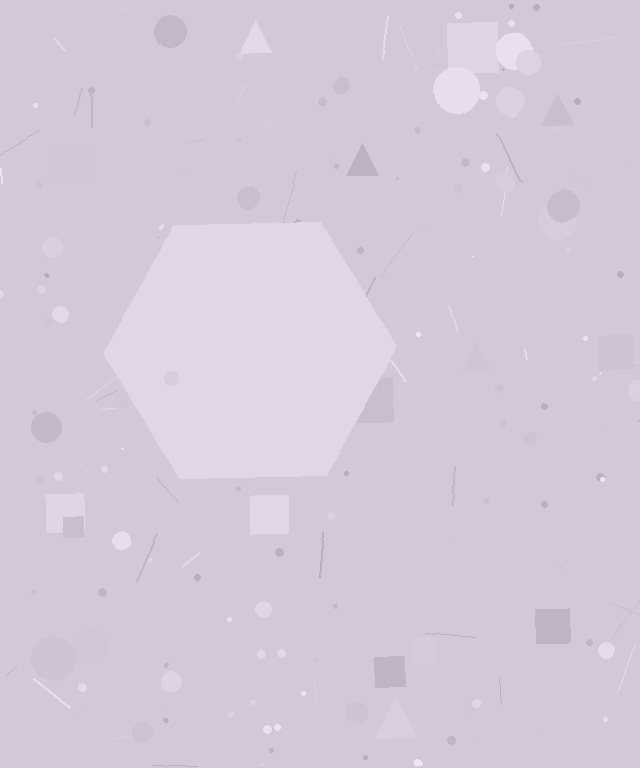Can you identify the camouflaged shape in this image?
The camouflaged shape is a hexagon.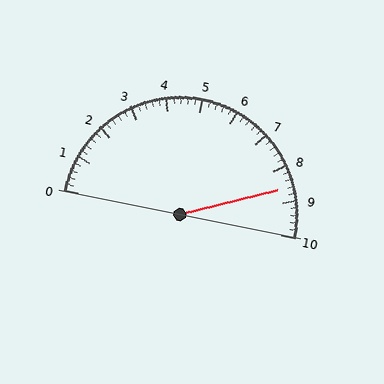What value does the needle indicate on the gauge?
The needle indicates approximately 8.6.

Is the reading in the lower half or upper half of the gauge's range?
The reading is in the upper half of the range (0 to 10).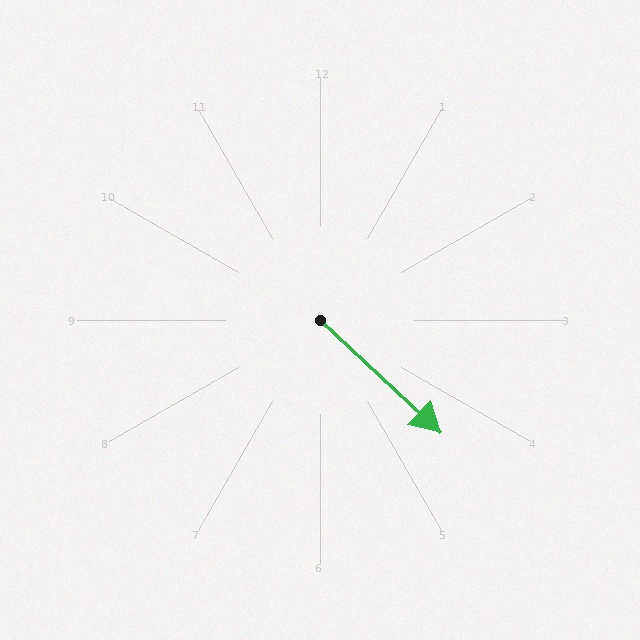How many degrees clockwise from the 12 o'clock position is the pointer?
Approximately 133 degrees.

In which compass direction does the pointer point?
Southeast.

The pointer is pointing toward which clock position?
Roughly 4 o'clock.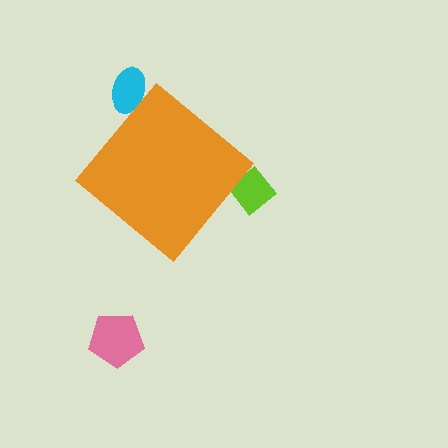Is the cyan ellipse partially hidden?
Yes, the cyan ellipse is partially hidden behind the orange diamond.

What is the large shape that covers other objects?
An orange diamond.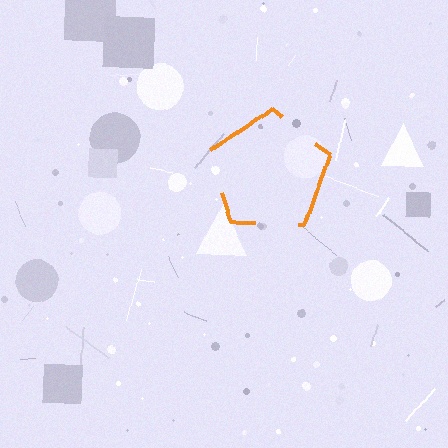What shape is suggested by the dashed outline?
The dashed outline suggests a pentagon.